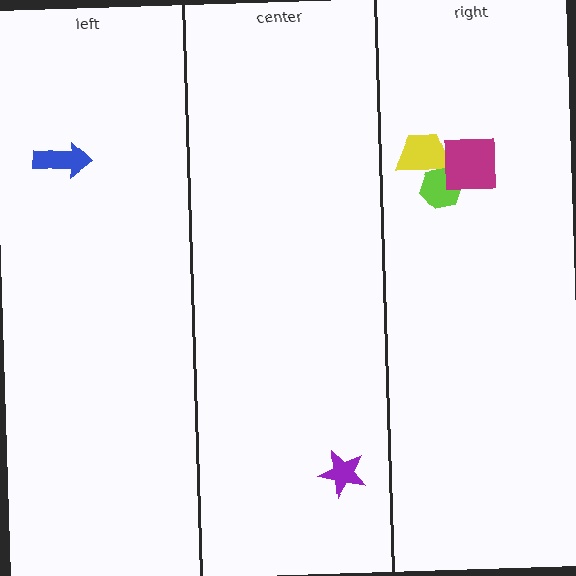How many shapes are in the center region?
1.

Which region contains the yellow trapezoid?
The right region.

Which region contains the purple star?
The center region.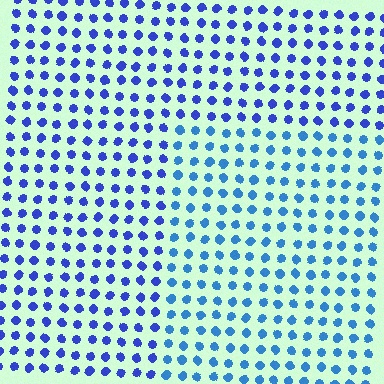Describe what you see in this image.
The image is filled with small blue elements in a uniform arrangement. A rectangle-shaped region is visible where the elements are tinted to a slightly different hue, forming a subtle color boundary.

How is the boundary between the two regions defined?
The boundary is defined purely by a slight shift in hue (about 26 degrees). Spacing, size, and orientation are identical on both sides.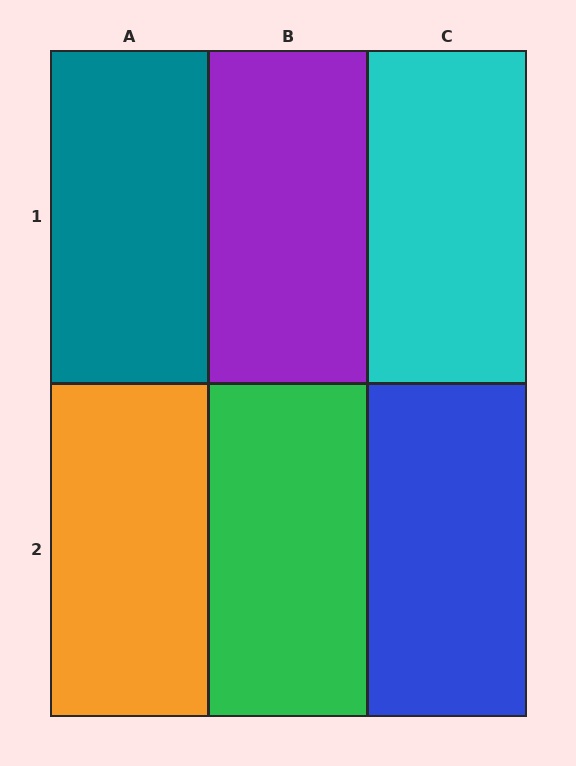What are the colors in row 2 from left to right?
Orange, green, blue.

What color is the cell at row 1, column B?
Purple.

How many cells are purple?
1 cell is purple.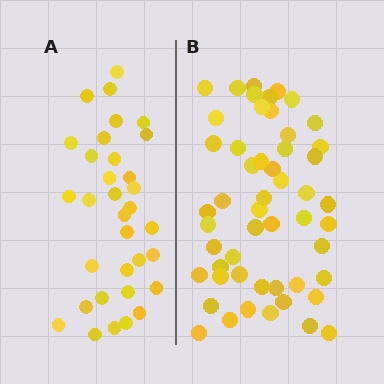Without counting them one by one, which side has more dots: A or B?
Region B (the right region) has more dots.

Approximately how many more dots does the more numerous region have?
Region B has approximately 20 more dots than region A.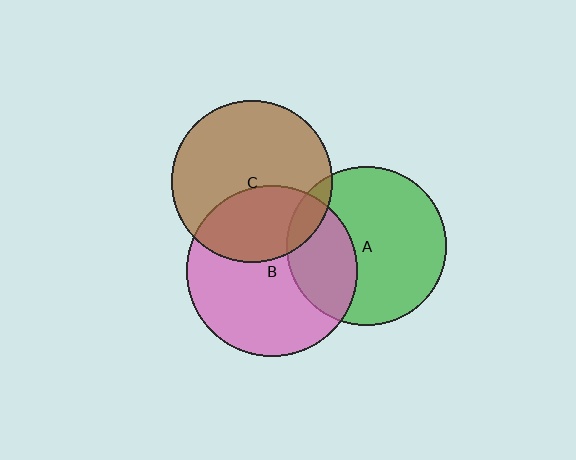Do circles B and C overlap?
Yes.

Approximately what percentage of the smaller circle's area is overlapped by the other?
Approximately 35%.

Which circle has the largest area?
Circle B (pink).